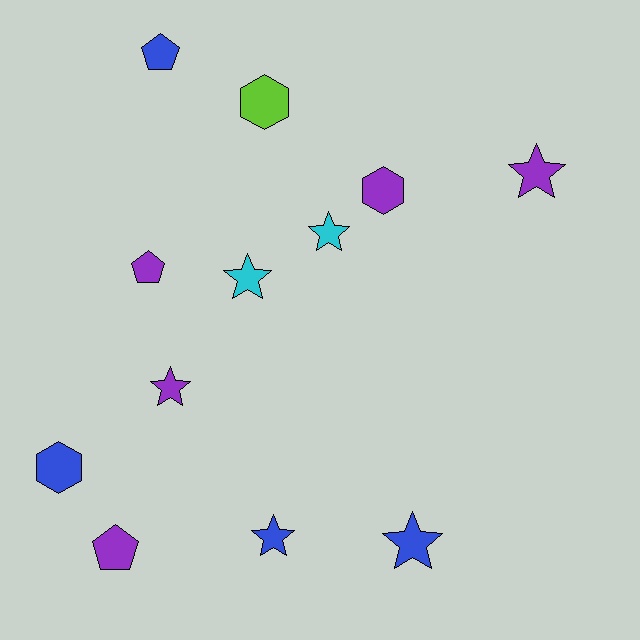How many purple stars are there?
There are 2 purple stars.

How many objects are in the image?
There are 12 objects.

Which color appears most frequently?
Purple, with 5 objects.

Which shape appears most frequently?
Star, with 6 objects.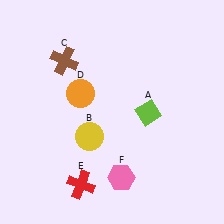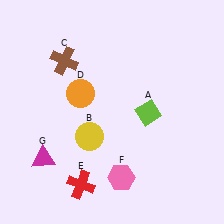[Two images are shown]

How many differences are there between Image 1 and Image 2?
There is 1 difference between the two images.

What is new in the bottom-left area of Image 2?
A magenta triangle (G) was added in the bottom-left area of Image 2.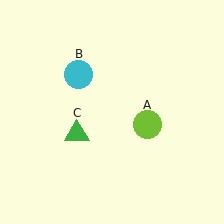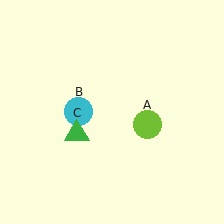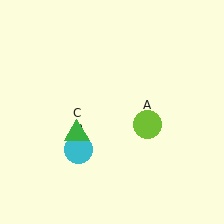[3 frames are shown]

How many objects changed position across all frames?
1 object changed position: cyan circle (object B).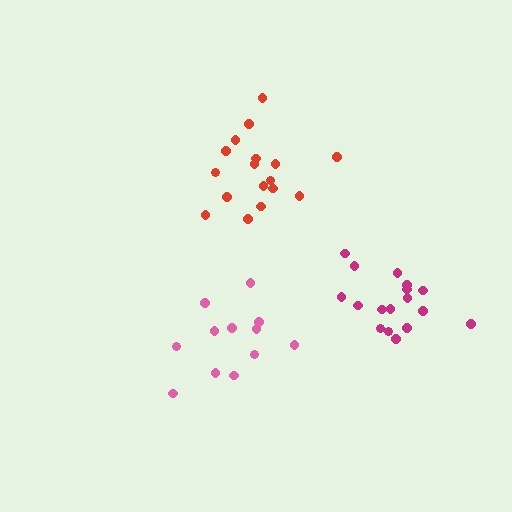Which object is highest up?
The red cluster is topmost.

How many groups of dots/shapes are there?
There are 3 groups.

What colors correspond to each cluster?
The clusters are colored: red, pink, magenta.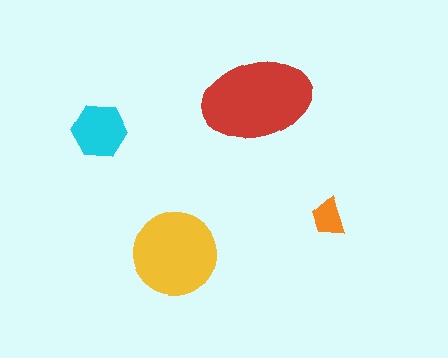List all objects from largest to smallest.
The red ellipse, the yellow circle, the cyan hexagon, the orange trapezoid.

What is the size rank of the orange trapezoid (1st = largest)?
4th.